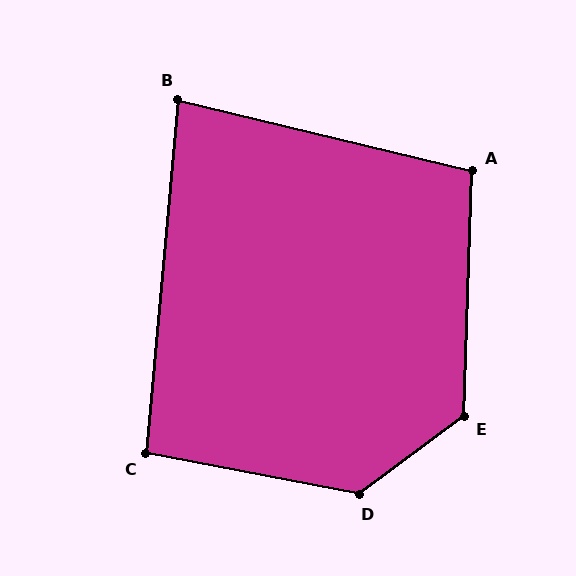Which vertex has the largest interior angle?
D, at approximately 133 degrees.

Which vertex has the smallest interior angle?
B, at approximately 82 degrees.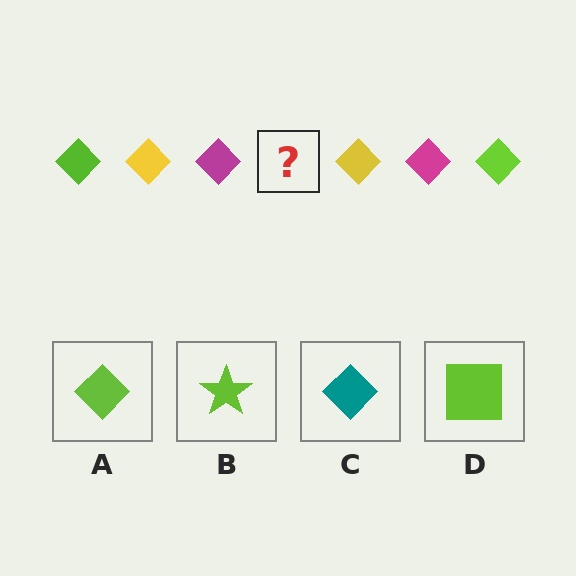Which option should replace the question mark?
Option A.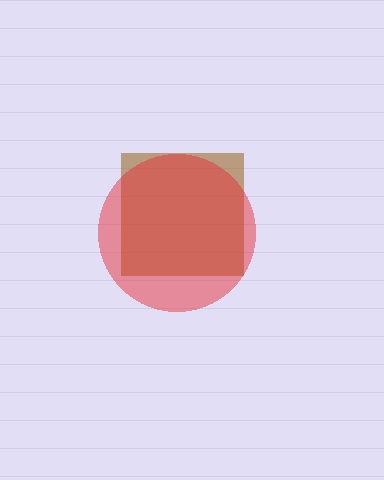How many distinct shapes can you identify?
There are 2 distinct shapes: a brown square, a red circle.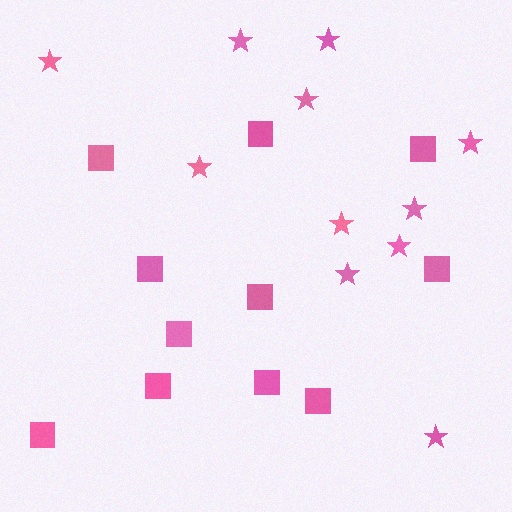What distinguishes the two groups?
There are 2 groups: one group of stars (11) and one group of squares (11).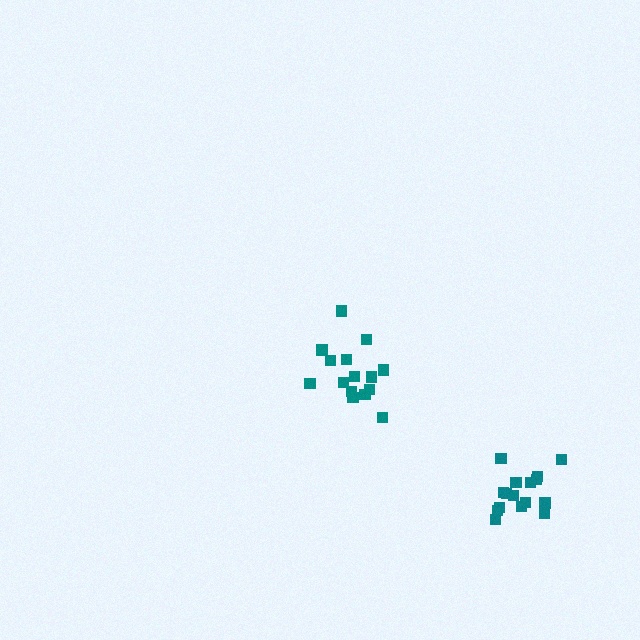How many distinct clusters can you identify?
There are 2 distinct clusters.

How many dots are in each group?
Group 1: 16 dots, Group 2: 15 dots (31 total).